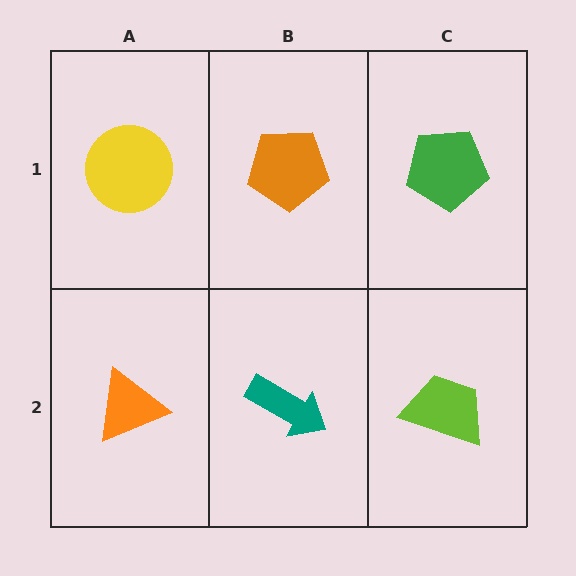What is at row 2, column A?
An orange triangle.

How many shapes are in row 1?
3 shapes.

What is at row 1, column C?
A green pentagon.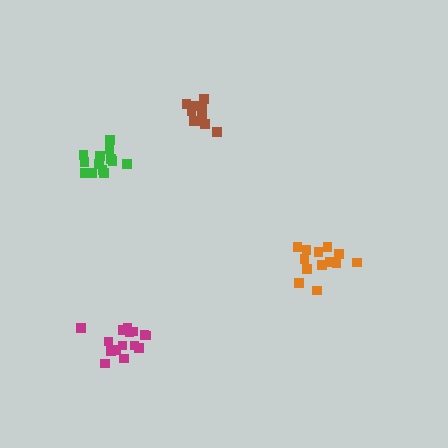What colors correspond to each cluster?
The clusters are colored: brown, orange, green, magenta.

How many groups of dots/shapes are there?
There are 4 groups.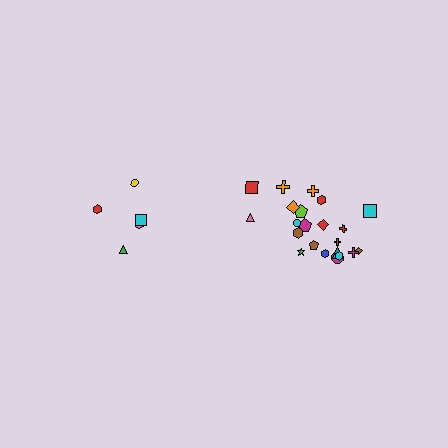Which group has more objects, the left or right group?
The right group.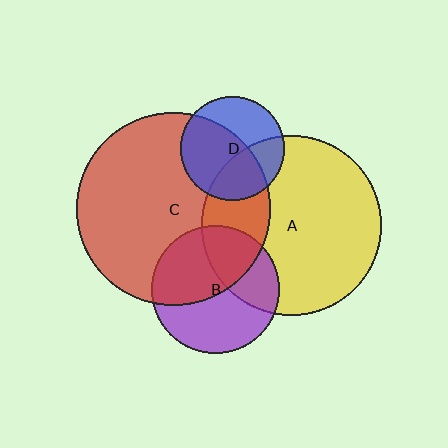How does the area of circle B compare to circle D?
Approximately 1.5 times.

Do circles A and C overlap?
Yes.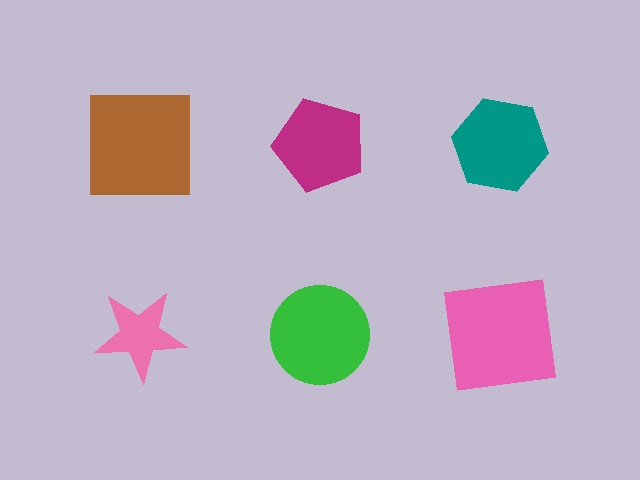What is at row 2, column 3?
A pink square.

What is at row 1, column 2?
A magenta pentagon.